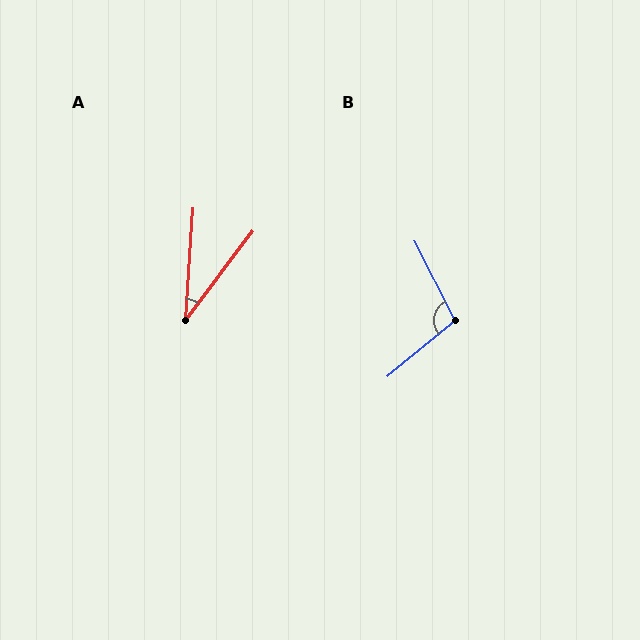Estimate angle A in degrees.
Approximately 33 degrees.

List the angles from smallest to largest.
A (33°), B (103°).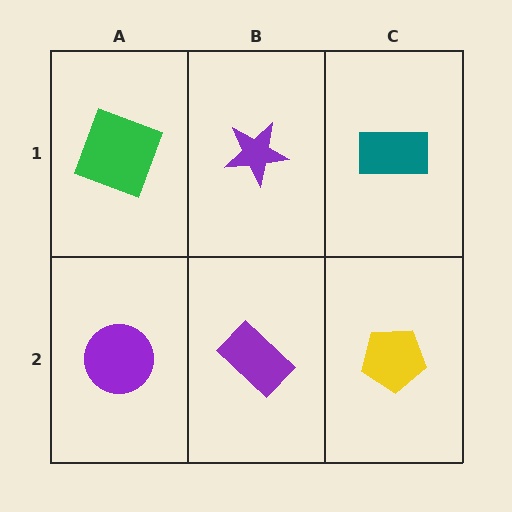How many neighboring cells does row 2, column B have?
3.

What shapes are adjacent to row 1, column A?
A purple circle (row 2, column A), a purple star (row 1, column B).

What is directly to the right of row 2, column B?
A yellow pentagon.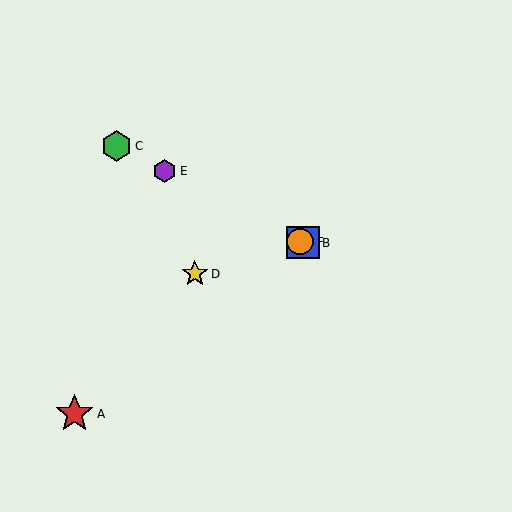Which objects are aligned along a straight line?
Objects B, C, E, F are aligned along a straight line.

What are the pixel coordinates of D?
Object D is at (195, 274).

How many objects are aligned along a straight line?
4 objects (B, C, E, F) are aligned along a straight line.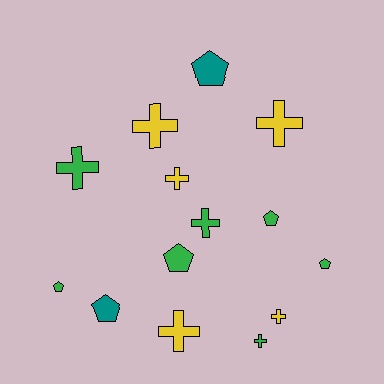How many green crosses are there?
There are 3 green crosses.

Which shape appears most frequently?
Cross, with 8 objects.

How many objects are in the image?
There are 14 objects.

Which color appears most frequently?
Green, with 7 objects.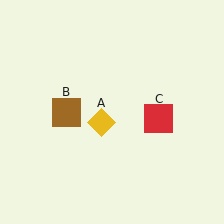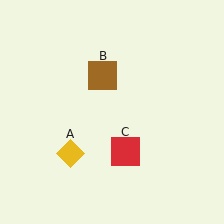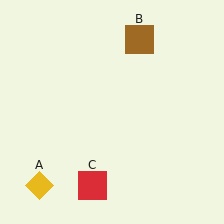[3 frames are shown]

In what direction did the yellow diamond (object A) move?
The yellow diamond (object A) moved down and to the left.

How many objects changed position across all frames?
3 objects changed position: yellow diamond (object A), brown square (object B), red square (object C).